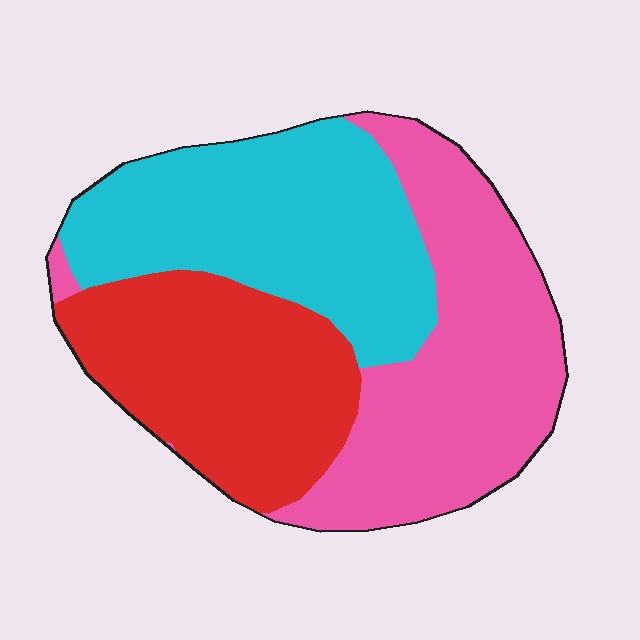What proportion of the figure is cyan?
Cyan takes up about one third (1/3) of the figure.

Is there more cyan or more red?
Cyan.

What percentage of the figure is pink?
Pink takes up about three eighths (3/8) of the figure.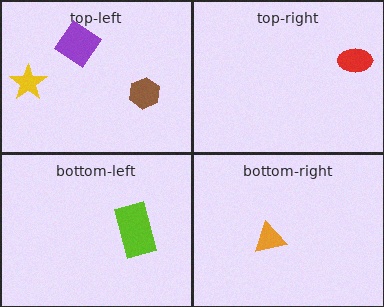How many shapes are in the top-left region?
3.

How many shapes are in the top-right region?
1.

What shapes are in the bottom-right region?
The orange triangle.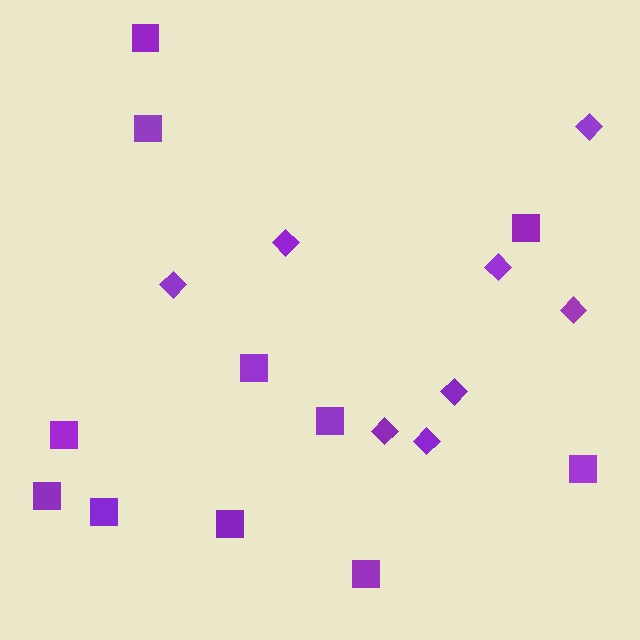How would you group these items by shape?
There are 2 groups: one group of diamonds (8) and one group of squares (11).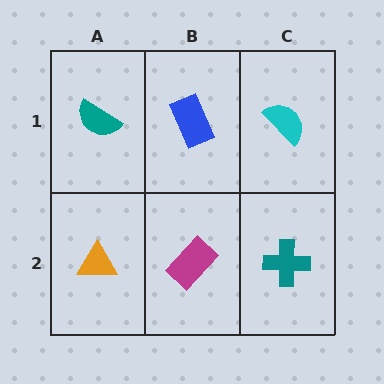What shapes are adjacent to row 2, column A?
A teal semicircle (row 1, column A), a magenta rectangle (row 2, column B).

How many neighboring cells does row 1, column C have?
2.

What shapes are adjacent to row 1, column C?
A teal cross (row 2, column C), a blue rectangle (row 1, column B).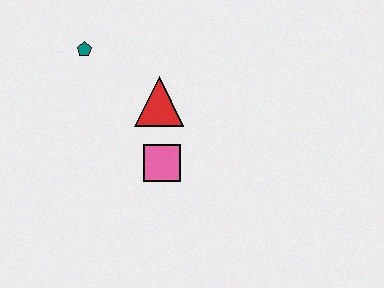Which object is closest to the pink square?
The red triangle is closest to the pink square.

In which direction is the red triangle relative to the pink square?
The red triangle is above the pink square.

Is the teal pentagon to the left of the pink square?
Yes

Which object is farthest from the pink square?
The teal pentagon is farthest from the pink square.